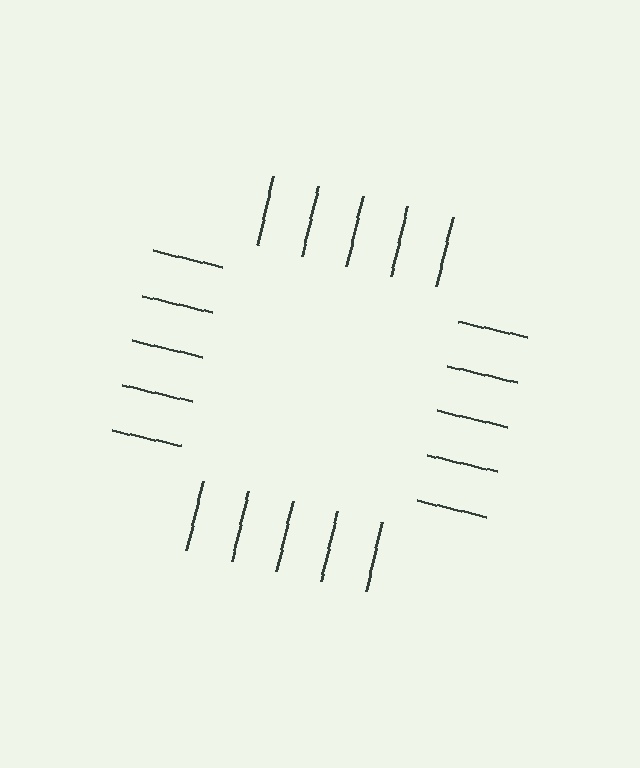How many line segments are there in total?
20 — 5 along each of the 4 edges.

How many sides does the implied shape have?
4 sides — the line-ends trace a square.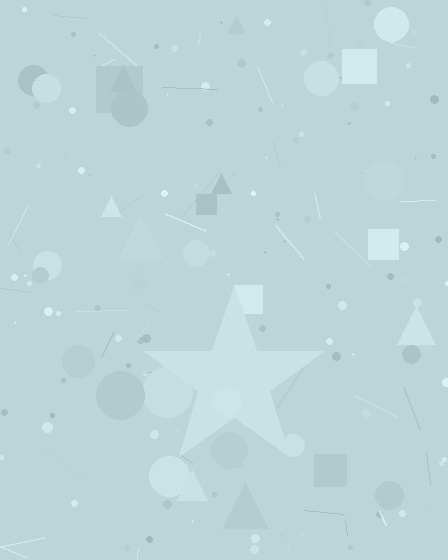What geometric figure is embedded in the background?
A star is embedded in the background.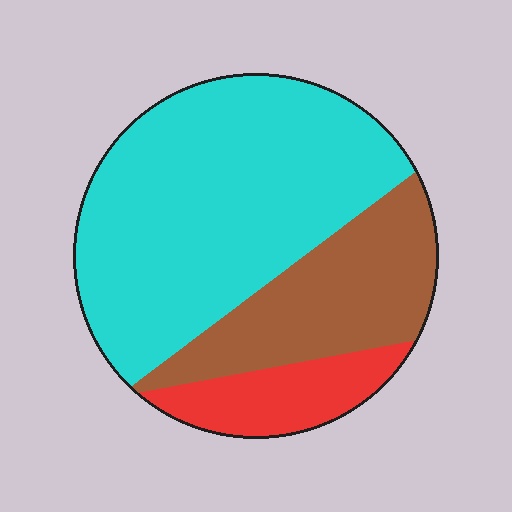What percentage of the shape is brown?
Brown takes up about one quarter (1/4) of the shape.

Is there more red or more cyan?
Cyan.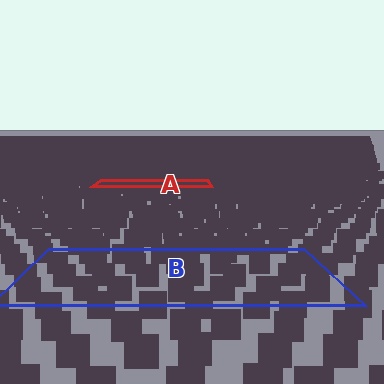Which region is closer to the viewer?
Region B is closer. The texture elements there are larger and more spread out.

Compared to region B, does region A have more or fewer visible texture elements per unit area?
Region A has more texture elements per unit area — they are packed more densely because it is farther away.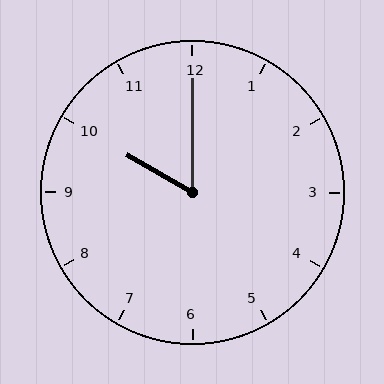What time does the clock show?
10:00.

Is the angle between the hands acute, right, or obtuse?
It is acute.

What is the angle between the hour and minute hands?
Approximately 60 degrees.